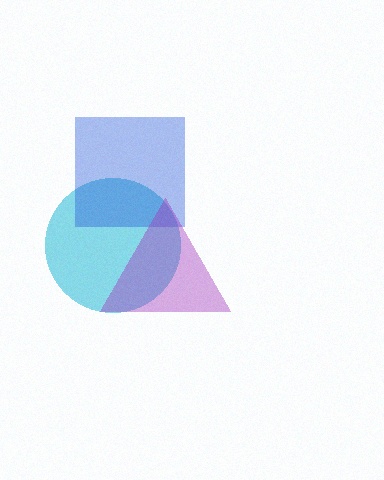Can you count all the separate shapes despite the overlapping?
Yes, there are 3 separate shapes.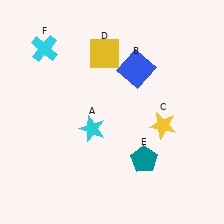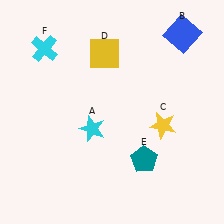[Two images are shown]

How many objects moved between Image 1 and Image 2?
1 object moved between the two images.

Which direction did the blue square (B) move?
The blue square (B) moved right.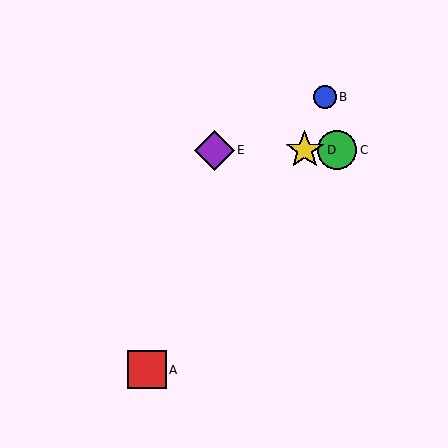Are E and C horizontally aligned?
Yes, both are at y≈150.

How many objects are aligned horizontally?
3 objects (C, D, E) are aligned horizontally.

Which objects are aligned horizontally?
Objects C, D, E are aligned horizontally.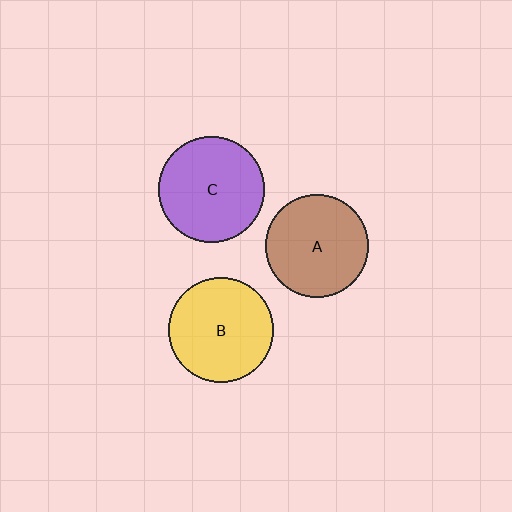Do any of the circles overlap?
No, none of the circles overlap.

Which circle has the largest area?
Circle C (purple).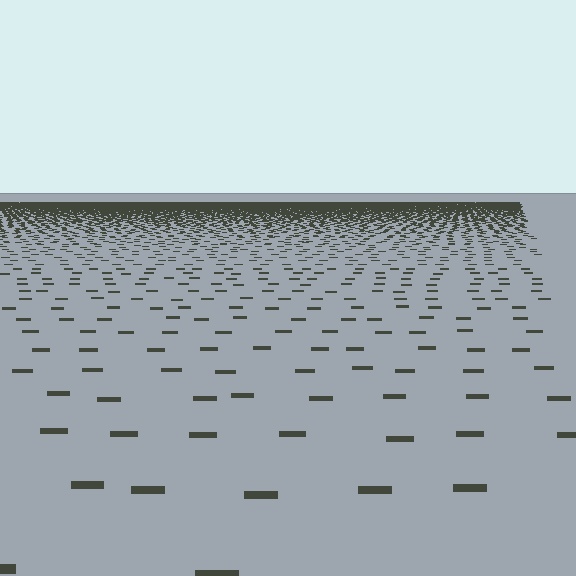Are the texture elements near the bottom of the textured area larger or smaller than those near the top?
Larger. Near the bottom, elements are closer to the viewer and appear at a bigger on-screen size.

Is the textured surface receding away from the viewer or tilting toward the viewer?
The surface is receding away from the viewer. Texture elements get smaller and denser toward the top.